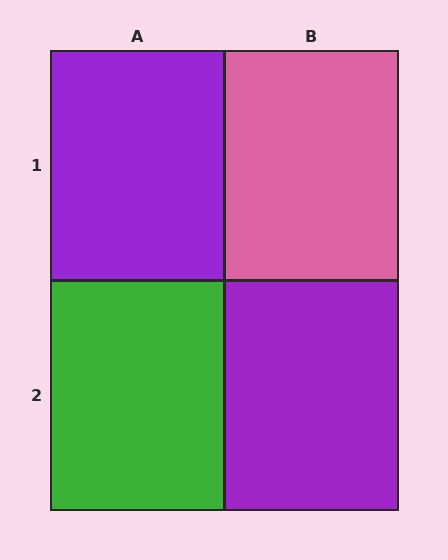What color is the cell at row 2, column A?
Green.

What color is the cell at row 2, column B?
Purple.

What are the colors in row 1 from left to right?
Purple, pink.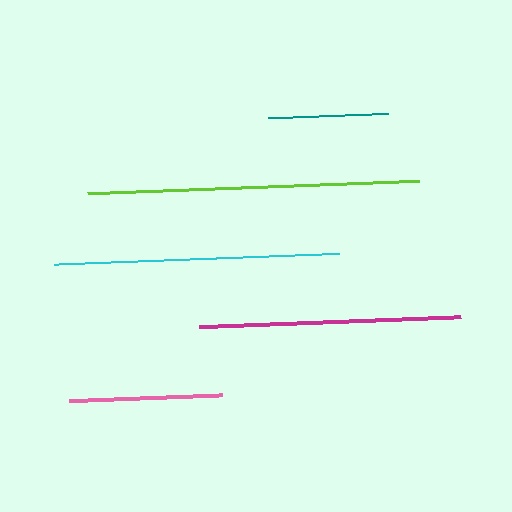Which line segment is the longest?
The lime line is the longest at approximately 331 pixels.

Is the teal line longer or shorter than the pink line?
The pink line is longer than the teal line.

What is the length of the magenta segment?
The magenta segment is approximately 262 pixels long.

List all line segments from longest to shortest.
From longest to shortest: lime, cyan, magenta, pink, teal.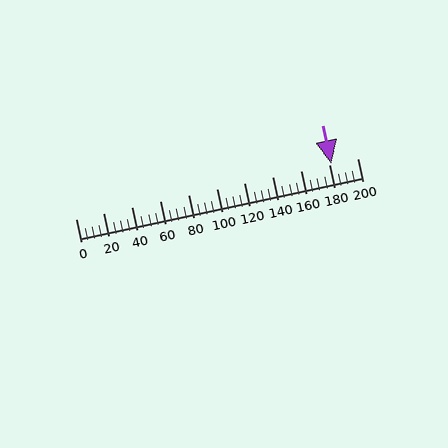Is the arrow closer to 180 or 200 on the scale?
The arrow is closer to 180.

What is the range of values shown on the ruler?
The ruler shows values from 0 to 200.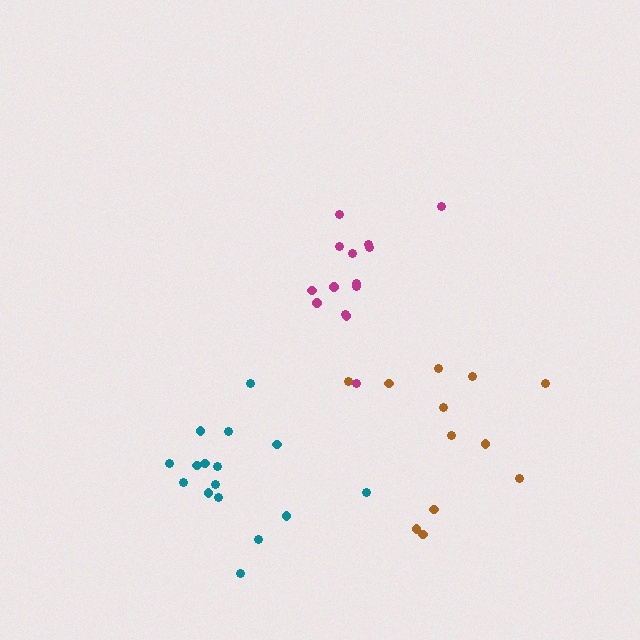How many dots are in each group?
Group 1: 16 dots, Group 2: 12 dots, Group 3: 14 dots (42 total).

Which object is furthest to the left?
The teal cluster is leftmost.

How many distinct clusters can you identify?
There are 3 distinct clusters.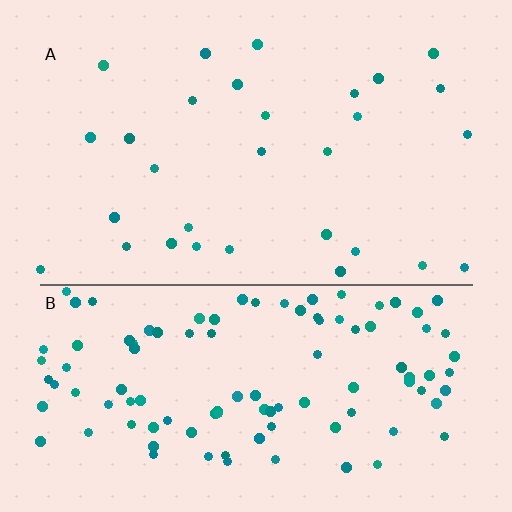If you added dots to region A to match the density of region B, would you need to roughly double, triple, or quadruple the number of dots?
Approximately quadruple.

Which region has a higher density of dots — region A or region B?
B (the bottom).